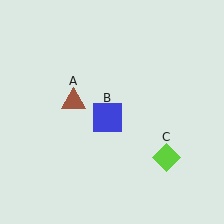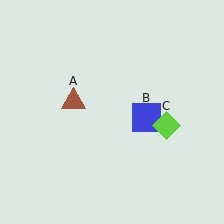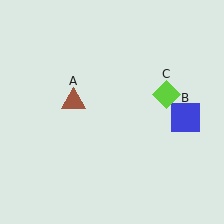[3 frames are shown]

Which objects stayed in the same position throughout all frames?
Brown triangle (object A) remained stationary.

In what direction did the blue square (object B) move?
The blue square (object B) moved right.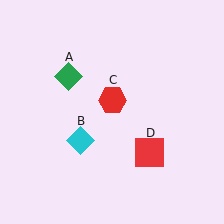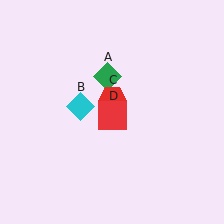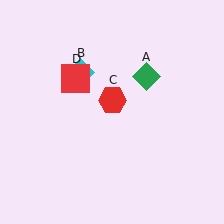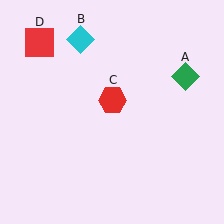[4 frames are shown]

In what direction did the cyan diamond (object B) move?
The cyan diamond (object B) moved up.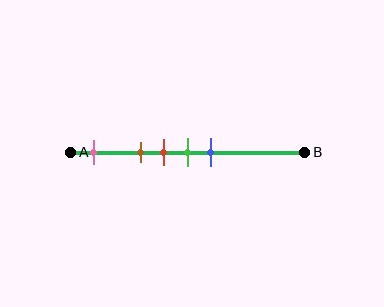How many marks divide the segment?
There are 5 marks dividing the segment.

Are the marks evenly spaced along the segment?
No, the marks are not evenly spaced.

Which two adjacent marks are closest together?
The red and green marks are the closest adjacent pair.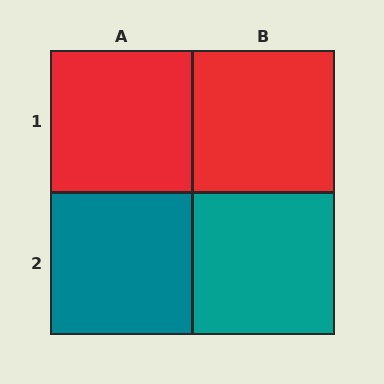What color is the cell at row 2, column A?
Teal.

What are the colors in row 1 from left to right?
Red, red.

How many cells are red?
2 cells are red.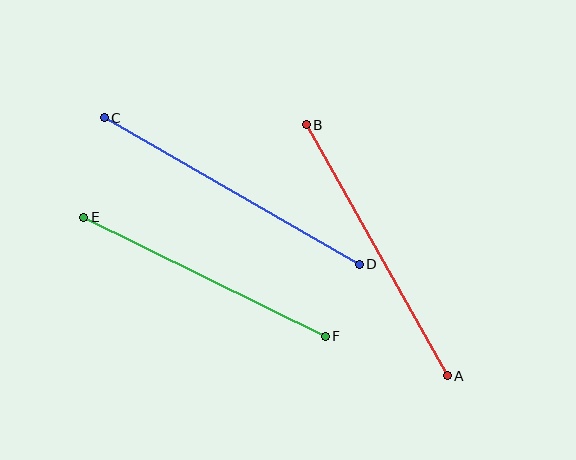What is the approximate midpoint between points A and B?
The midpoint is at approximately (377, 250) pixels.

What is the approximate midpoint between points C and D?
The midpoint is at approximately (232, 191) pixels.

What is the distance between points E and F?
The distance is approximately 269 pixels.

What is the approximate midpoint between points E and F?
The midpoint is at approximately (204, 277) pixels.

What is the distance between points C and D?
The distance is approximately 294 pixels.